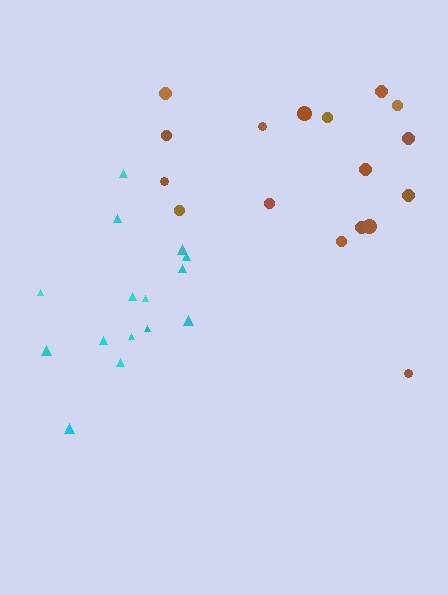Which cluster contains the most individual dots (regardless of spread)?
Brown (17).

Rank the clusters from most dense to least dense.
cyan, brown.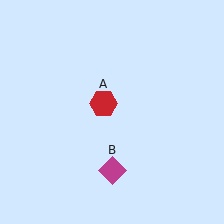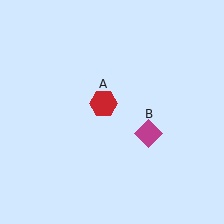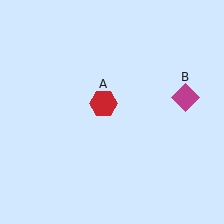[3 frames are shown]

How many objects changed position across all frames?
1 object changed position: magenta diamond (object B).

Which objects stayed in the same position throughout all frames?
Red hexagon (object A) remained stationary.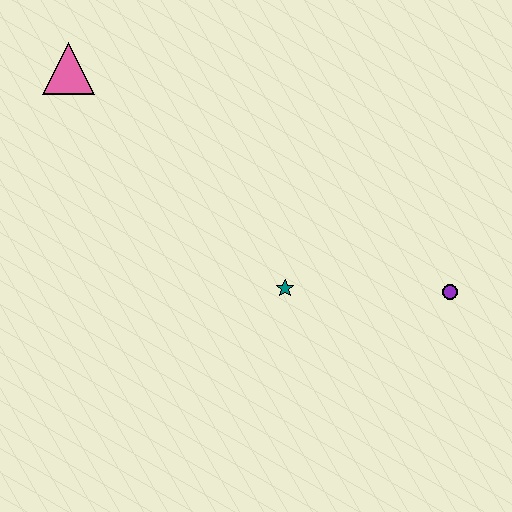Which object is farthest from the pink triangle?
The purple circle is farthest from the pink triangle.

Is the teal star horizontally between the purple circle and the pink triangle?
Yes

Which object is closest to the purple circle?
The teal star is closest to the purple circle.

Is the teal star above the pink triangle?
No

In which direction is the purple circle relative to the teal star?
The purple circle is to the right of the teal star.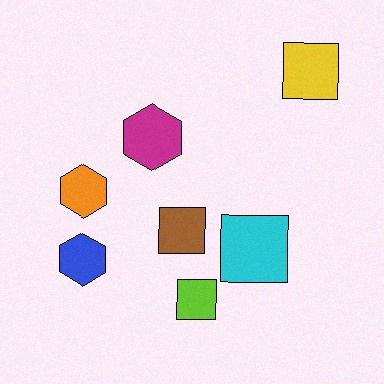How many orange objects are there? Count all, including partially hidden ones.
There is 1 orange object.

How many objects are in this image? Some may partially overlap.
There are 7 objects.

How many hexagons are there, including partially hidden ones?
There are 3 hexagons.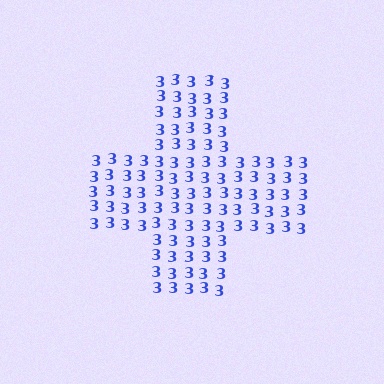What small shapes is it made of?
It is made of small digit 3's.